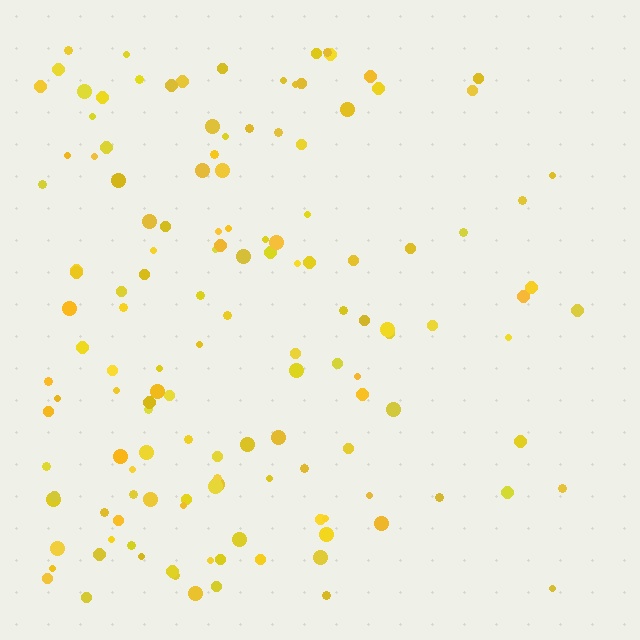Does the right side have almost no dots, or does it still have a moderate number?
Still a moderate number, just noticeably fewer than the left.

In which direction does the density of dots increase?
From right to left, with the left side densest.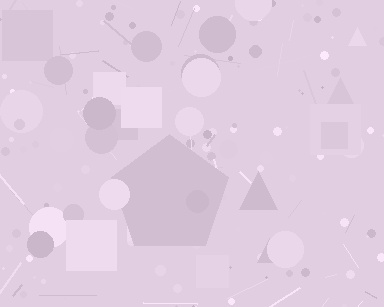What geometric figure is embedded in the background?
A pentagon is embedded in the background.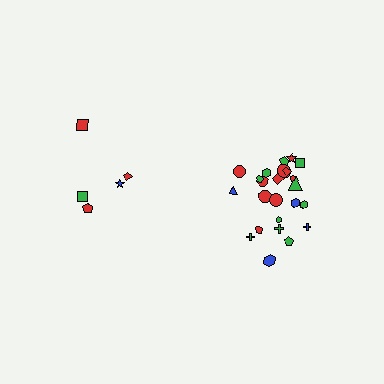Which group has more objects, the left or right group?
The right group.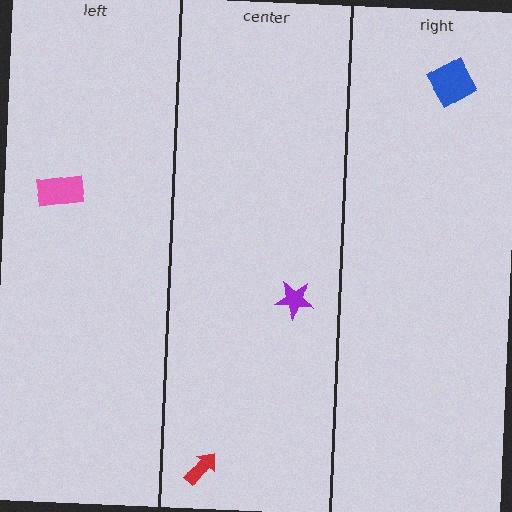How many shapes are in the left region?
1.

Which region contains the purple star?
The center region.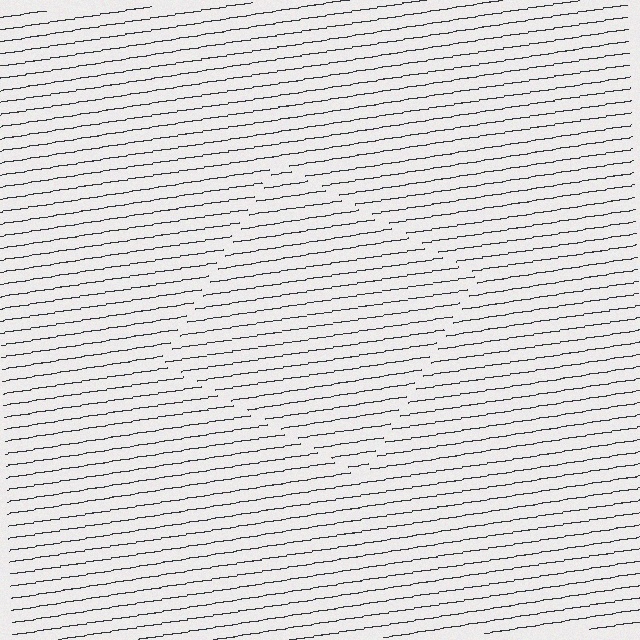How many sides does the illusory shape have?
4 sides — the line-ends trace a square.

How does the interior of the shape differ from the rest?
The interior of the shape contains the same grating, shifted by half a period — the contour is defined by the phase discontinuity where line-ends from the inner and outer gratings abut.